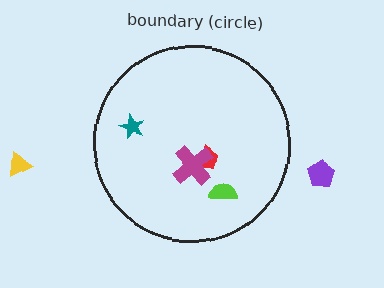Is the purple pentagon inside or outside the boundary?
Outside.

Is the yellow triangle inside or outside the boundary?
Outside.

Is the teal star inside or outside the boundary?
Inside.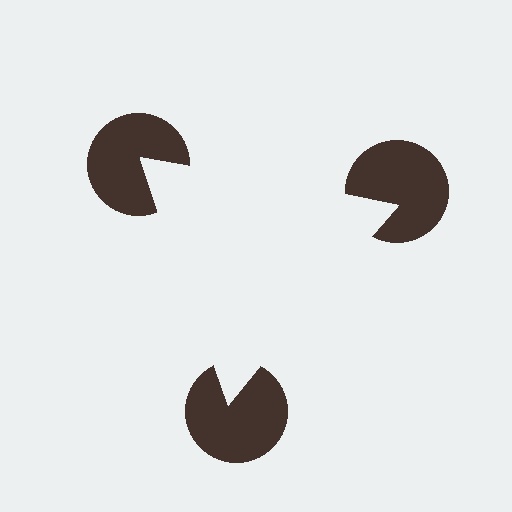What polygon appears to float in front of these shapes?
An illusory triangle — its edges are inferred from the aligned wedge cuts in the pac-man discs, not physically drawn.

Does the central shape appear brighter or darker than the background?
It typically appears slightly brighter than the background, even though no actual brightness change is drawn.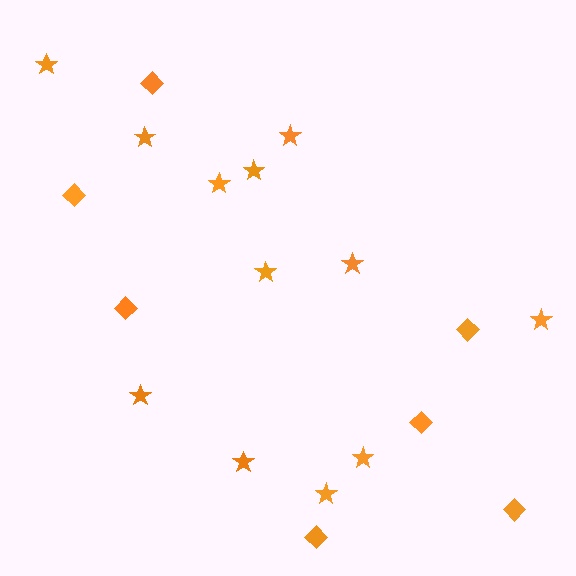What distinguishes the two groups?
There are 2 groups: one group of diamonds (7) and one group of stars (12).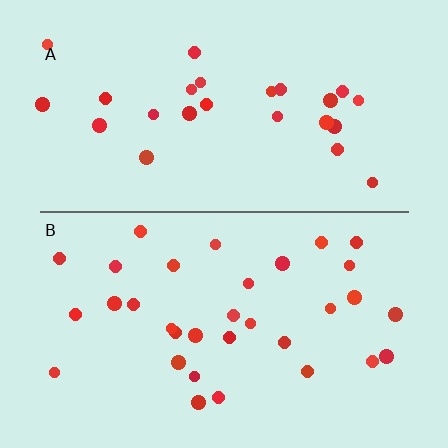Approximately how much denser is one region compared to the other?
Approximately 1.3× — region B over region A.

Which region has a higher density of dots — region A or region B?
B (the bottom).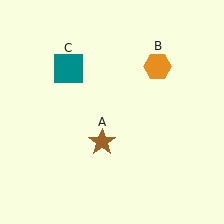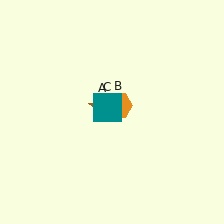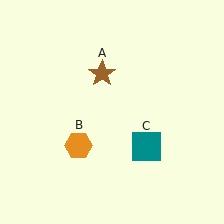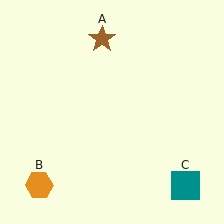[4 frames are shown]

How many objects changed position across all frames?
3 objects changed position: brown star (object A), orange hexagon (object B), teal square (object C).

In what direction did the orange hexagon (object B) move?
The orange hexagon (object B) moved down and to the left.